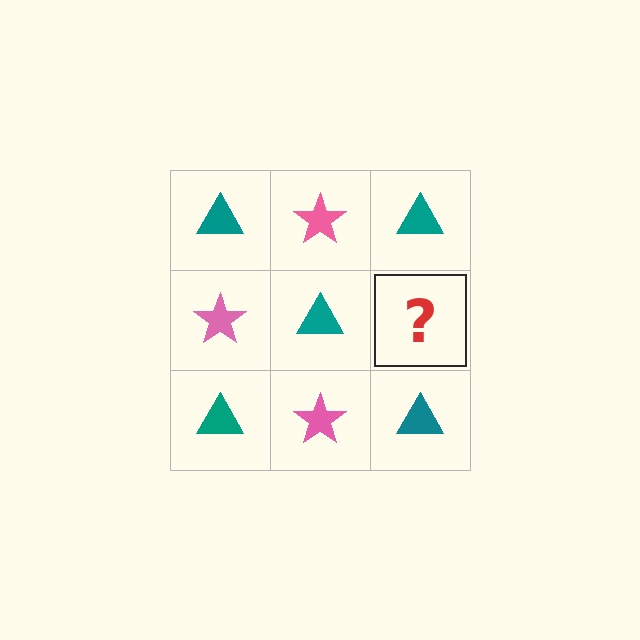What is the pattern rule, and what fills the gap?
The rule is that it alternates teal triangle and pink star in a checkerboard pattern. The gap should be filled with a pink star.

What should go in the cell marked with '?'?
The missing cell should contain a pink star.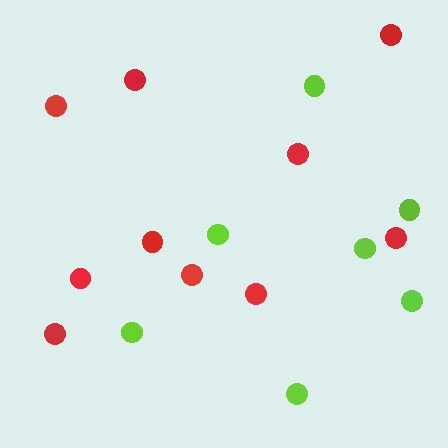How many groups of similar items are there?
There are 2 groups: one group of lime circles (7) and one group of red circles (10).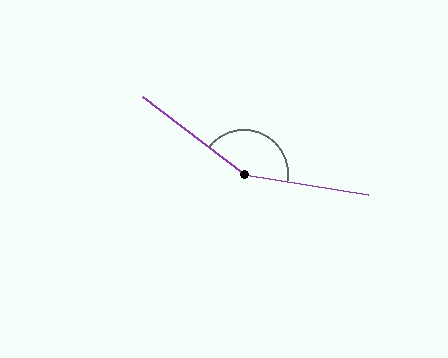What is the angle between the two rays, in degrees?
Approximately 152 degrees.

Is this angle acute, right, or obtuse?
It is obtuse.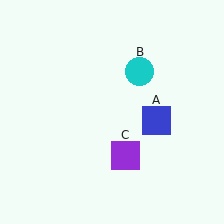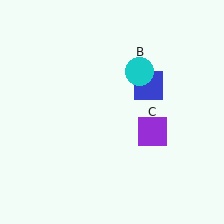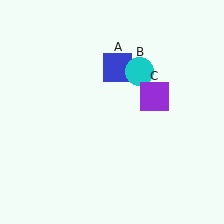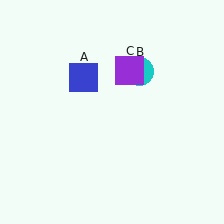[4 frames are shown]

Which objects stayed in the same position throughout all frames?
Cyan circle (object B) remained stationary.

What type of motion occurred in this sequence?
The blue square (object A), purple square (object C) rotated counterclockwise around the center of the scene.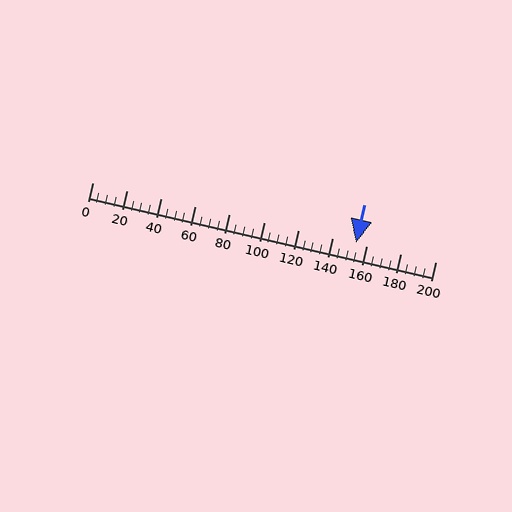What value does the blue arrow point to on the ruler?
The blue arrow points to approximately 154.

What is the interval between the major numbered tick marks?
The major tick marks are spaced 20 units apart.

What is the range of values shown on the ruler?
The ruler shows values from 0 to 200.